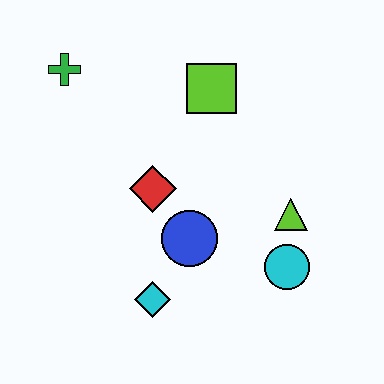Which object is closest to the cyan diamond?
The blue circle is closest to the cyan diamond.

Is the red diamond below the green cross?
Yes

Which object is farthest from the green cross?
The cyan circle is farthest from the green cross.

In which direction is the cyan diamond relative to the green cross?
The cyan diamond is below the green cross.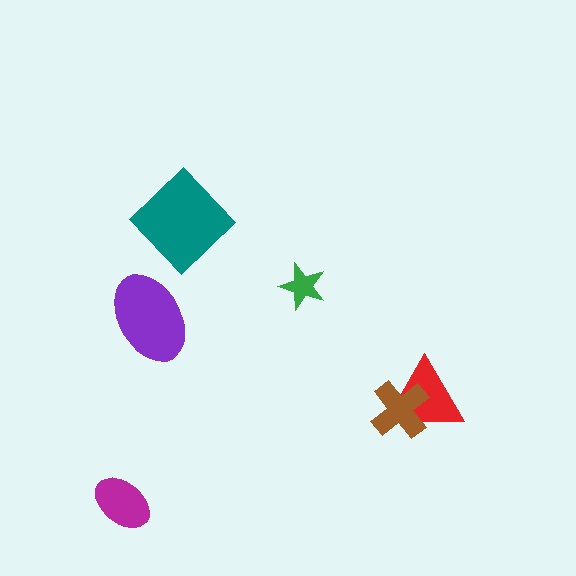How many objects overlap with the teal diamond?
0 objects overlap with the teal diamond.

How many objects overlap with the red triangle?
1 object overlaps with the red triangle.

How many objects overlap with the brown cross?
1 object overlaps with the brown cross.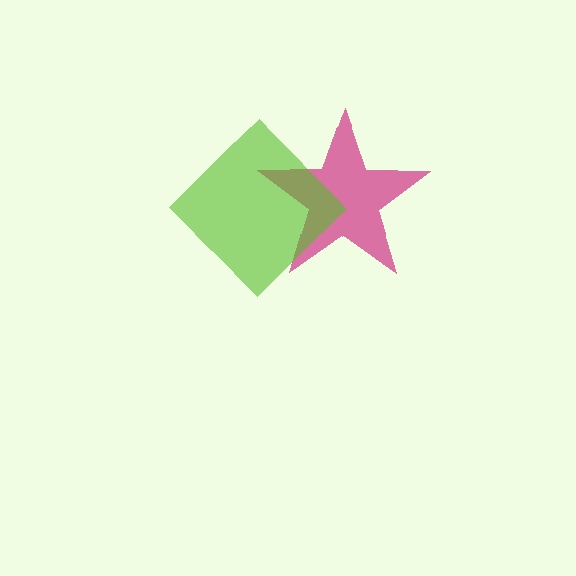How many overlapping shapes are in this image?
There are 2 overlapping shapes in the image.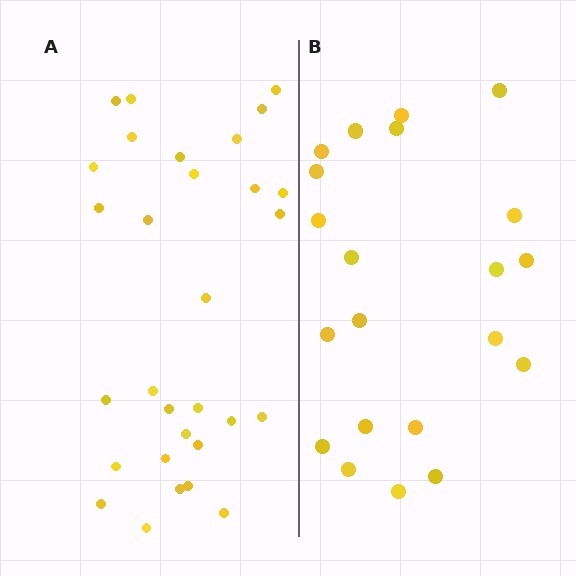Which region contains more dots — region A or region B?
Region A (the left region) has more dots.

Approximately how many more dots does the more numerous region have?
Region A has roughly 8 or so more dots than region B.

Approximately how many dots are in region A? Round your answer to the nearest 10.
About 30 dots.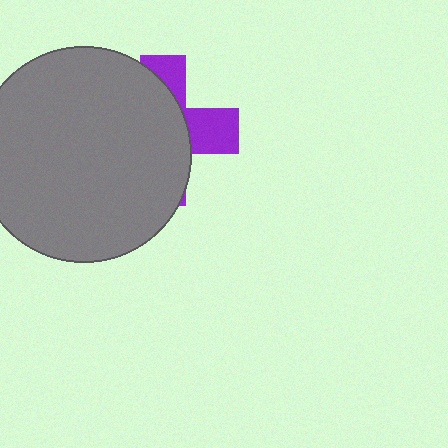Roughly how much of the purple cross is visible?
A small part of it is visible (roughly 31%).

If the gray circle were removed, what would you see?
You would see the complete purple cross.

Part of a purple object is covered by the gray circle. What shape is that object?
It is a cross.